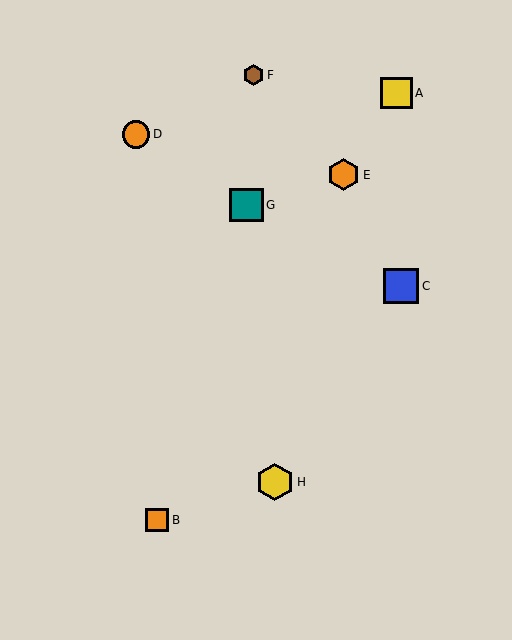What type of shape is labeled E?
Shape E is an orange hexagon.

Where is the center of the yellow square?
The center of the yellow square is at (397, 93).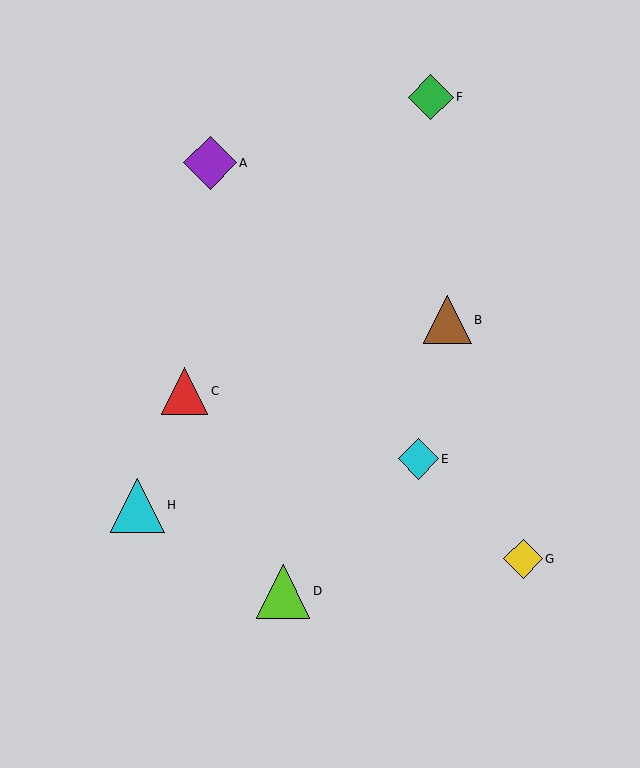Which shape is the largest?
The cyan triangle (labeled H) is the largest.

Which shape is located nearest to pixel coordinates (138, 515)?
The cyan triangle (labeled H) at (137, 505) is nearest to that location.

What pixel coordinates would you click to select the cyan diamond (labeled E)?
Click at (418, 459) to select the cyan diamond E.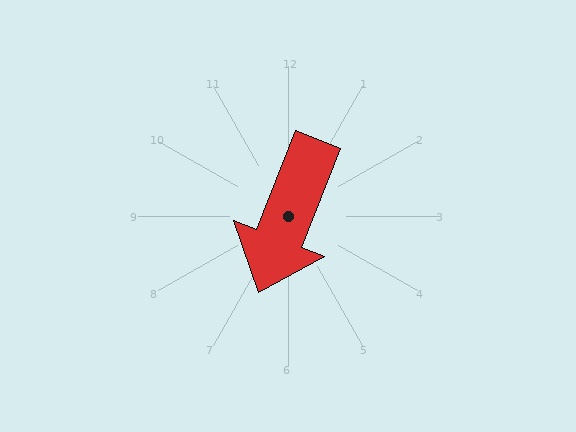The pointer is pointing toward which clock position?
Roughly 7 o'clock.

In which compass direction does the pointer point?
South.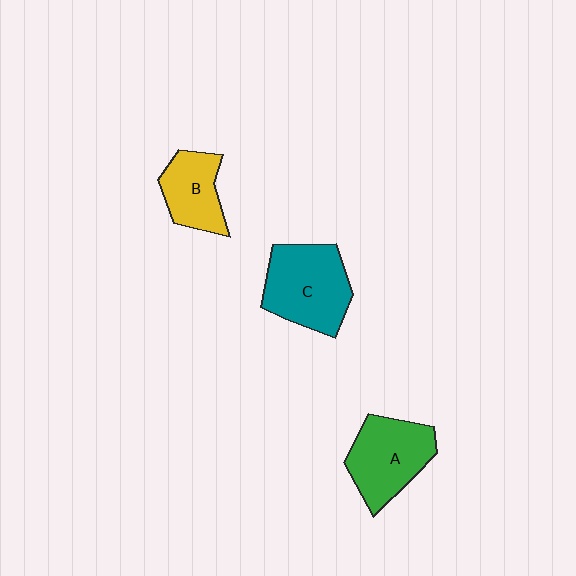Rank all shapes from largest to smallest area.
From largest to smallest: C (teal), A (green), B (yellow).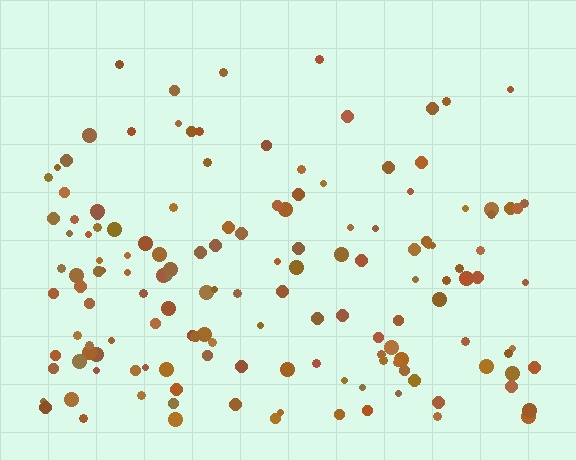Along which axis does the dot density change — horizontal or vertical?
Vertical.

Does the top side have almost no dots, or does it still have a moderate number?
Still a moderate number, just noticeably fewer than the bottom.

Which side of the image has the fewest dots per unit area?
The top.